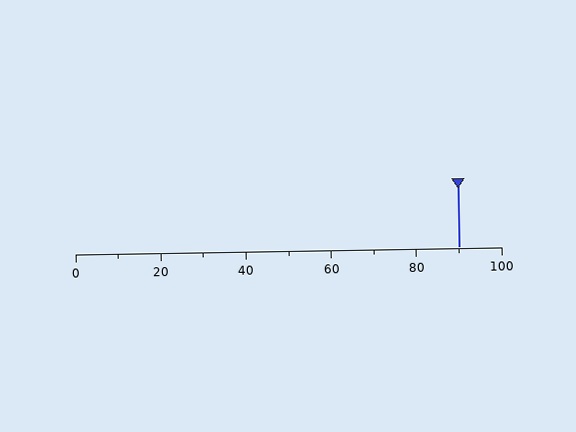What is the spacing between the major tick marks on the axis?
The major ticks are spaced 20 apart.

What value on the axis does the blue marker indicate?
The marker indicates approximately 90.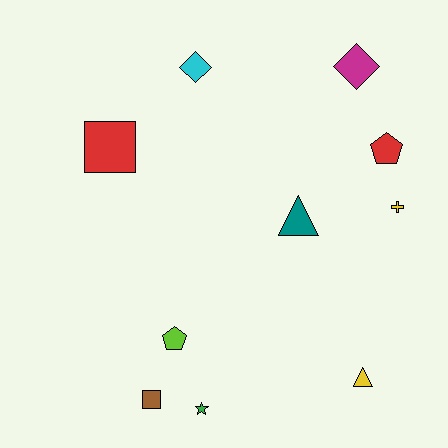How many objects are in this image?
There are 10 objects.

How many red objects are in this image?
There are 2 red objects.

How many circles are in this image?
There are no circles.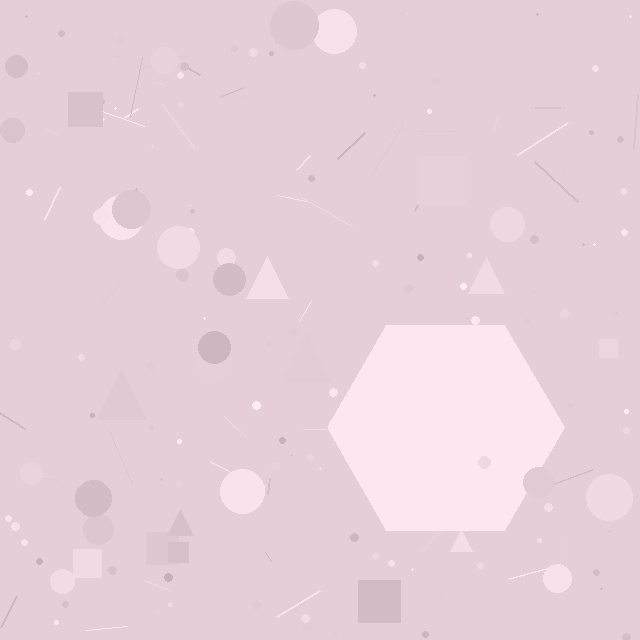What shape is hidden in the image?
A hexagon is hidden in the image.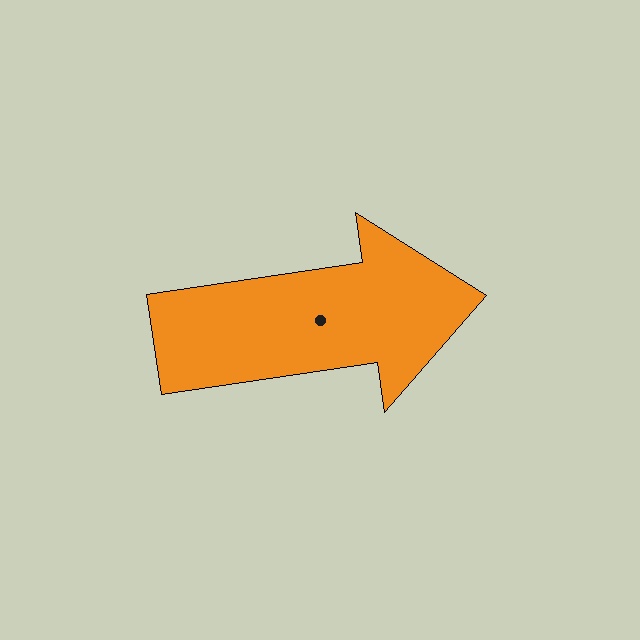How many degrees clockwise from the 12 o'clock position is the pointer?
Approximately 82 degrees.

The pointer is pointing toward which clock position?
Roughly 3 o'clock.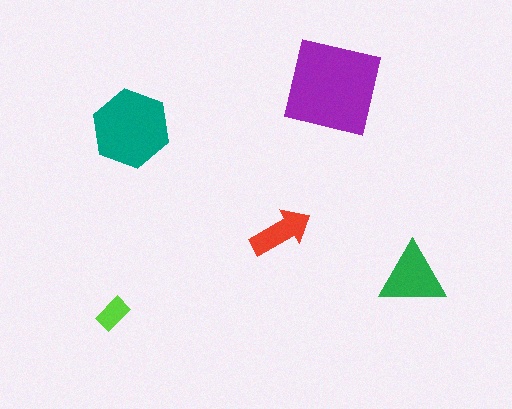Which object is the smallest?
The lime rectangle.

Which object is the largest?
The purple square.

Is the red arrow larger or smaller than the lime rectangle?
Larger.